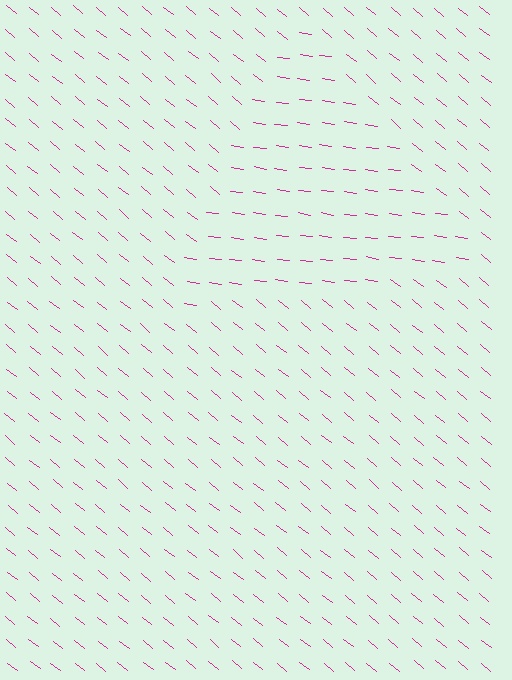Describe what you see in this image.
The image is filled with small magenta line segments. A triangle region in the image has lines oriented differently from the surrounding lines, creating a visible texture boundary.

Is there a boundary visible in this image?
Yes, there is a texture boundary formed by a change in line orientation.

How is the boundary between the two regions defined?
The boundary is defined purely by a change in line orientation (approximately 31 degrees difference). All lines are the same color and thickness.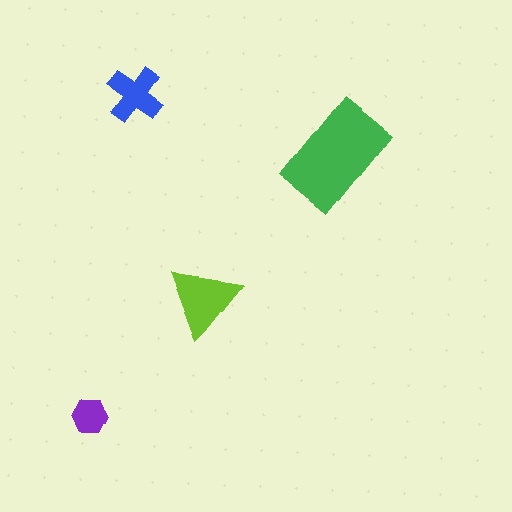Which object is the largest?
The green rectangle.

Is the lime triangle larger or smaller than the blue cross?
Larger.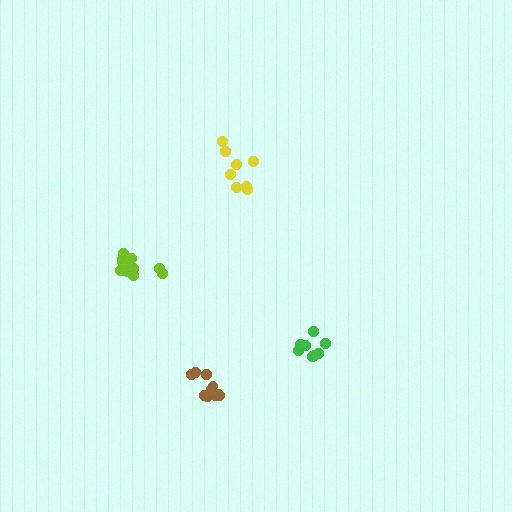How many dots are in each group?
Group 1: 8 dots, Group 2: 8 dots, Group 3: 10 dots, Group 4: 13 dots (39 total).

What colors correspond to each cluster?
The clusters are colored: green, yellow, brown, lime.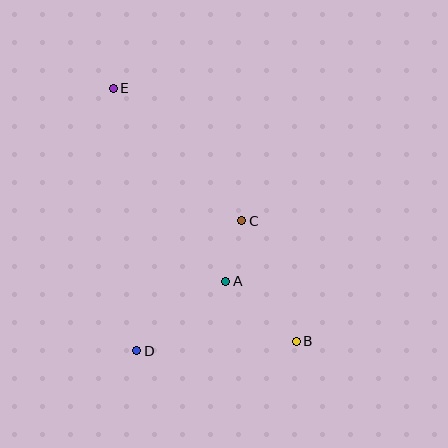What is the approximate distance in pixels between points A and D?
The distance between A and D is approximately 113 pixels.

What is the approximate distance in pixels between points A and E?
The distance between A and E is approximately 223 pixels.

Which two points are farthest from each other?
Points B and E are farthest from each other.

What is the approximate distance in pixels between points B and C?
The distance between B and C is approximately 132 pixels.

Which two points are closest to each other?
Points A and C are closest to each other.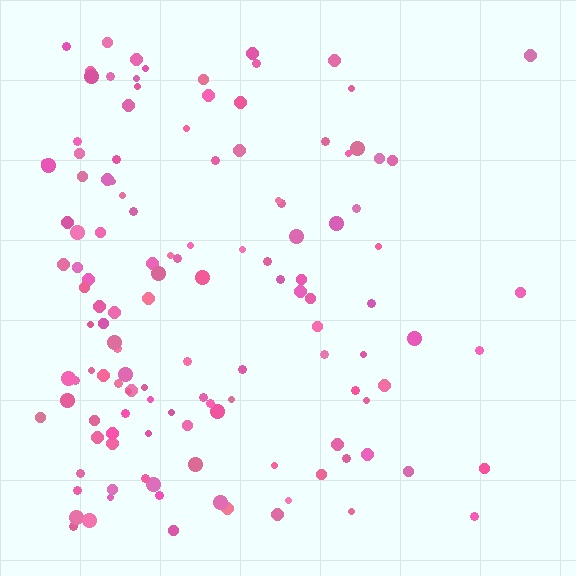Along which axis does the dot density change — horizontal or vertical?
Horizontal.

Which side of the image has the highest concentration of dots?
The left.